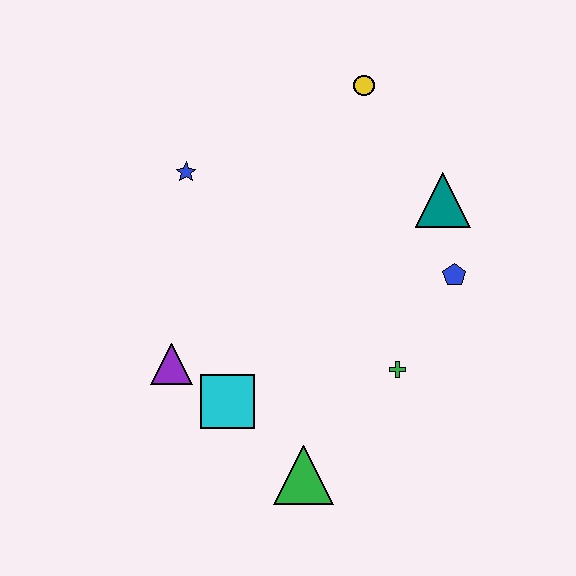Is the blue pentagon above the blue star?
No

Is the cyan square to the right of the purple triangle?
Yes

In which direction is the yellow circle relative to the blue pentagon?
The yellow circle is above the blue pentagon.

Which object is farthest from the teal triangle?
The purple triangle is farthest from the teal triangle.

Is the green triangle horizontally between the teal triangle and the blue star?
Yes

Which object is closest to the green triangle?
The cyan square is closest to the green triangle.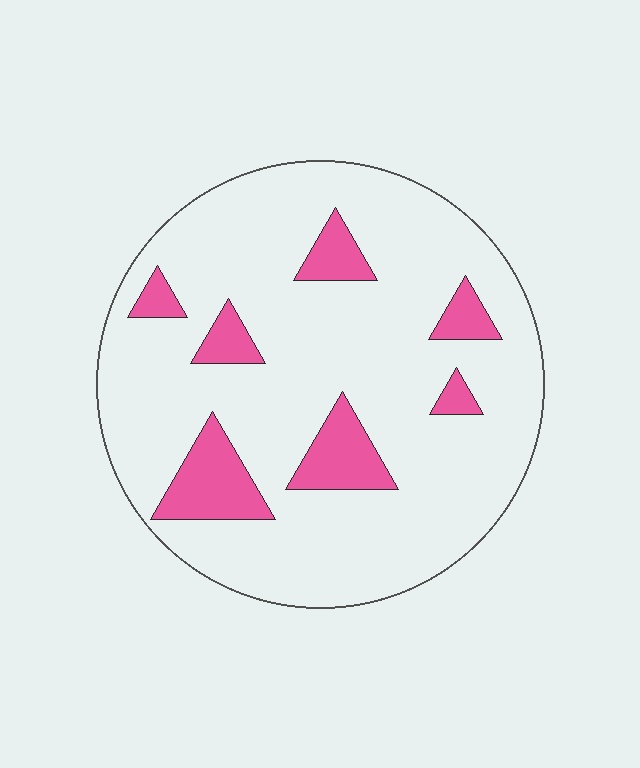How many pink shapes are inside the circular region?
7.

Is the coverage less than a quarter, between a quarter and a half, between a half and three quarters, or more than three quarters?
Less than a quarter.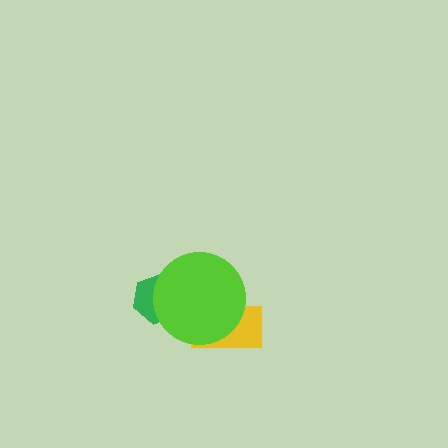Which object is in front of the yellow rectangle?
The lime circle is in front of the yellow rectangle.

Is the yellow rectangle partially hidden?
Yes, it is partially covered by another shape.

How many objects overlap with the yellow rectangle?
1 object overlaps with the yellow rectangle.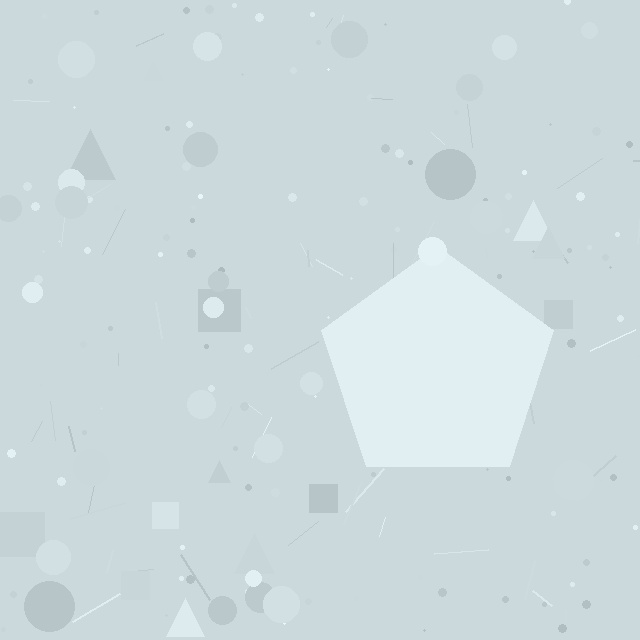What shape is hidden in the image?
A pentagon is hidden in the image.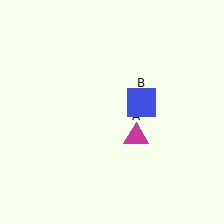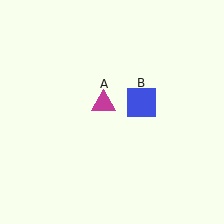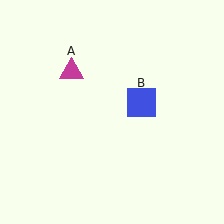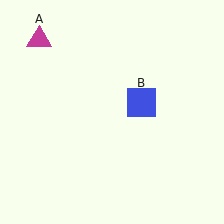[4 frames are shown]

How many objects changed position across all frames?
1 object changed position: magenta triangle (object A).